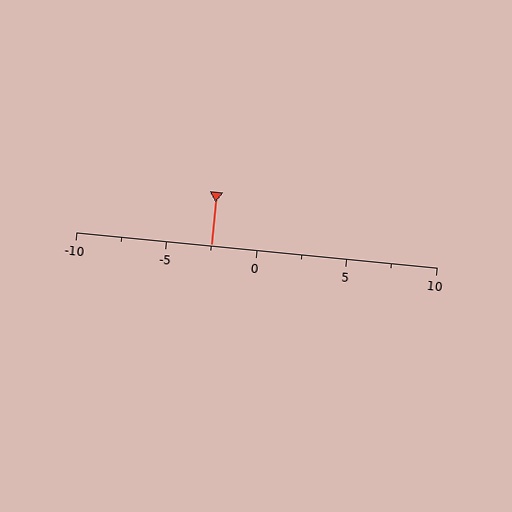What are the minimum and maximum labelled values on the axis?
The axis runs from -10 to 10.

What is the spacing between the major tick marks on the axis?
The major ticks are spaced 5 apart.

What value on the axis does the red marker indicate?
The marker indicates approximately -2.5.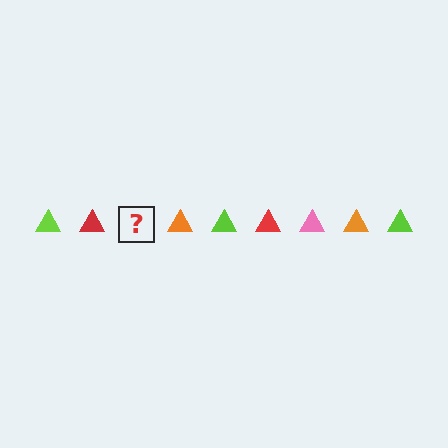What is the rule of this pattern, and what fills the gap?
The rule is that the pattern cycles through lime, red, pink, orange triangles. The gap should be filled with a pink triangle.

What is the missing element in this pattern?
The missing element is a pink triangle.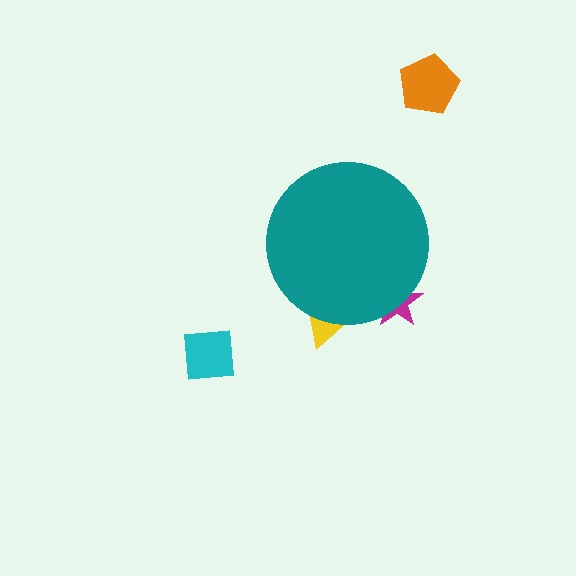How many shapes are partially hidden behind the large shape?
2 shapes are partially hidden.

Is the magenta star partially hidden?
Yes, the magenta star is partially hidden behind the teal circle.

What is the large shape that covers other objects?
A teal circle.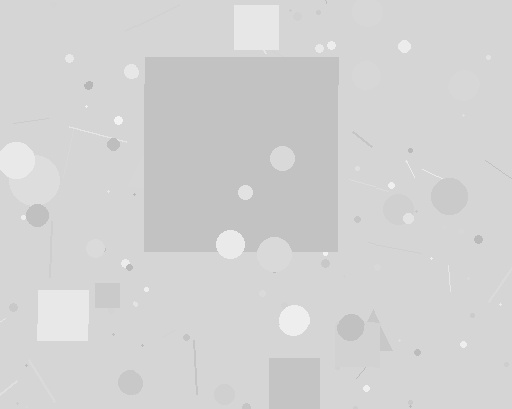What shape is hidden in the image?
A square is hidden in the image.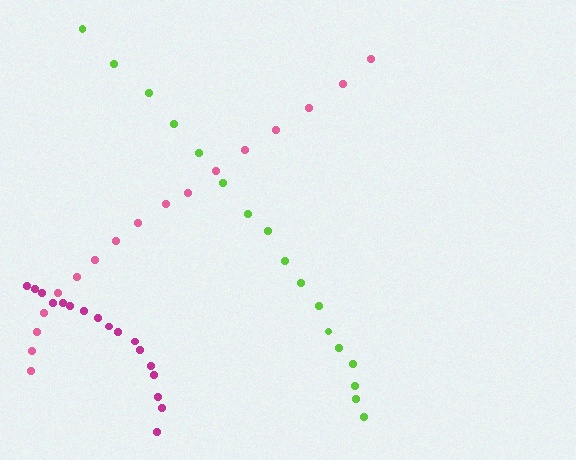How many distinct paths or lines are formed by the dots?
There are 3 distinct paths.